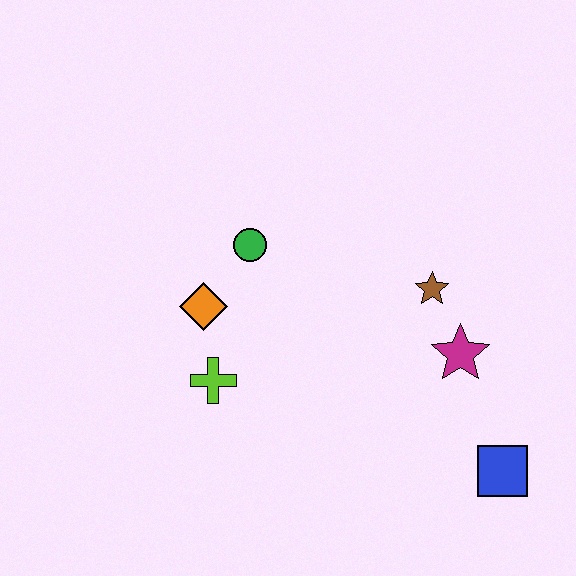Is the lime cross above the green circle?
No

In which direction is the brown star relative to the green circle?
The brown star is to the right of the green circle.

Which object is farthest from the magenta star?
The orange diamond is farthest from the magenta star.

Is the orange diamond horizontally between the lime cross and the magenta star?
No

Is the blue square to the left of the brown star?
No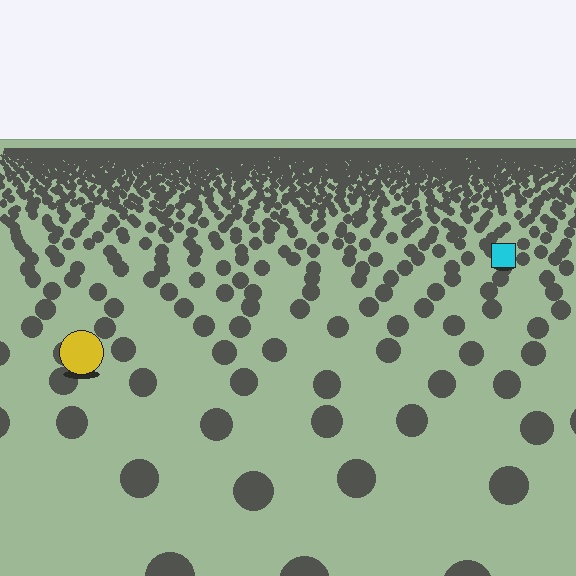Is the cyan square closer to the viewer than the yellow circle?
No. The yellow circle is closer — you can tell from the texture gradient: the ground texture is coarser near it.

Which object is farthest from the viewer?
The cyan square is farthest from the viewer. It appears smaller and the ground texture around it is denser.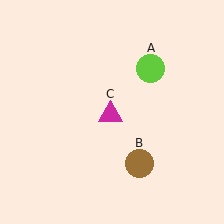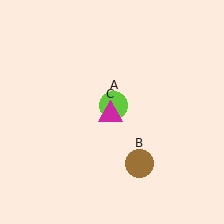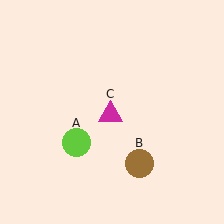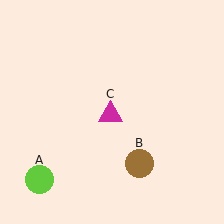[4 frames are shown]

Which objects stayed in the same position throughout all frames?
Brown circle (object B) and magenta triangle (object C) remained stationary.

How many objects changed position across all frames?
1 object changed position: lime circle (object A).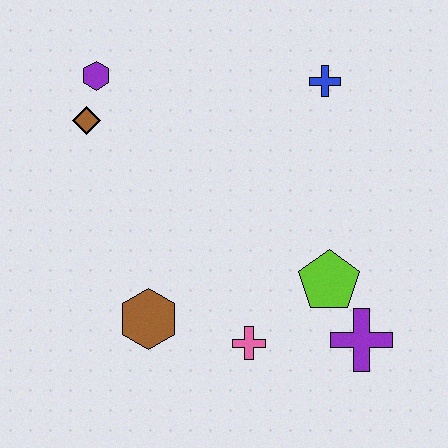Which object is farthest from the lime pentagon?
The purple hexagon is farthest from the lime pentagon.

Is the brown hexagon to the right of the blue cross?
No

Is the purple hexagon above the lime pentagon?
Yes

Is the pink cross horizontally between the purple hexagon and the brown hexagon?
No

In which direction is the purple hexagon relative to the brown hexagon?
The purple hexagon is above the brown hexagon.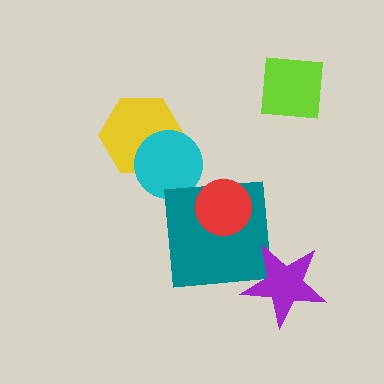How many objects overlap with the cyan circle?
1 object overlaps with the cyan circle.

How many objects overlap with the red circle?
1 object overlaps with the red circle.